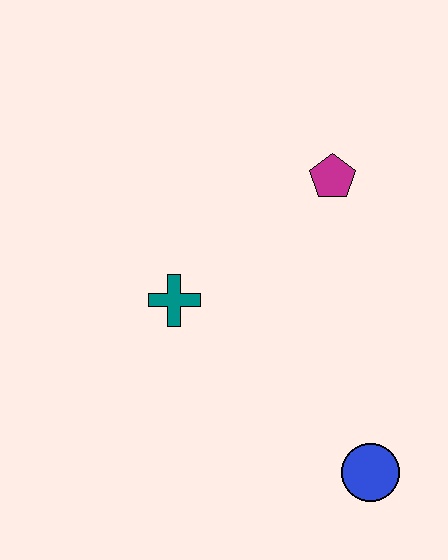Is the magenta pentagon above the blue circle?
Yes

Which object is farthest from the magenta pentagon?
The blue circle is farthest from the magenta pentagon.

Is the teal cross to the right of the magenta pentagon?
No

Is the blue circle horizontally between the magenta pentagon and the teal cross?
No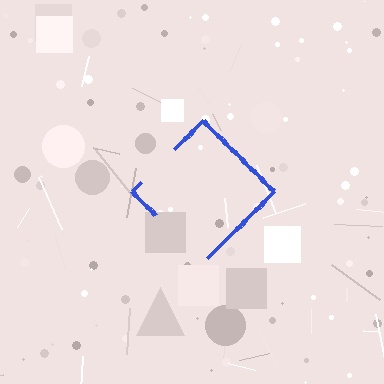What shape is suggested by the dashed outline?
The dashed outline suggests a diamond.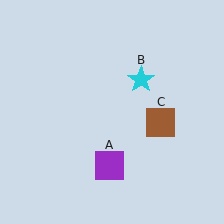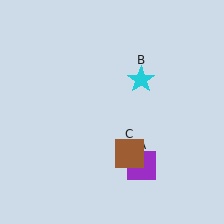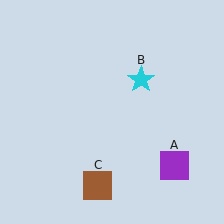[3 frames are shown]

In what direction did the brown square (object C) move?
The brown square (object C) moved down and to the left.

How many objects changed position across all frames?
2 objects changed position: purple square (object A), brown square (object C).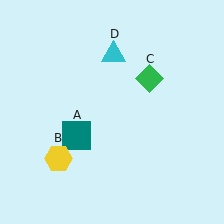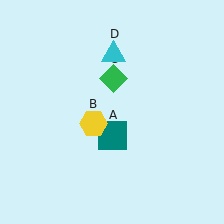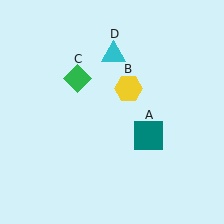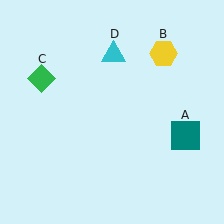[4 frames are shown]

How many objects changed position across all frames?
3 objects changed position: teal square (object A), yellow hexagon (object B), green diamond (object C).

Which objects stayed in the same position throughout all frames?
Cyan triangle (object D) remained stationary.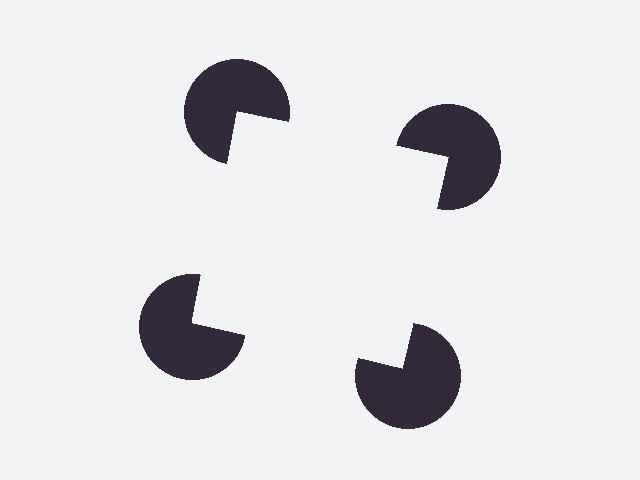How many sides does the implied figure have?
4 sides.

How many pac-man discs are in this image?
There are 4 — one at each vertex of the illusory square.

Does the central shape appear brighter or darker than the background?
It typically appears slightly brighter than the background, even though no actual brightness change is drawn.